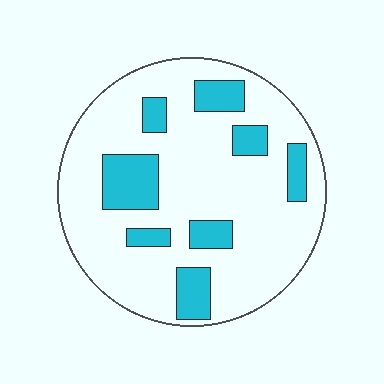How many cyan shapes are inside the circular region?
8.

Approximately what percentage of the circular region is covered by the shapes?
Approximately 20%.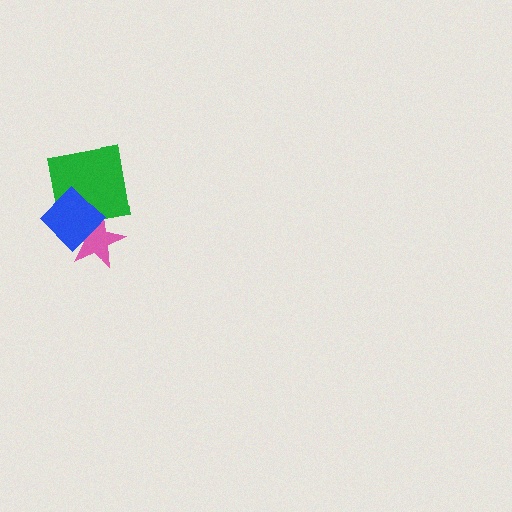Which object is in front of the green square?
The blue diamond is in front of the green square.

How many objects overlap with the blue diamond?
2 objects overlap with the blue diamond.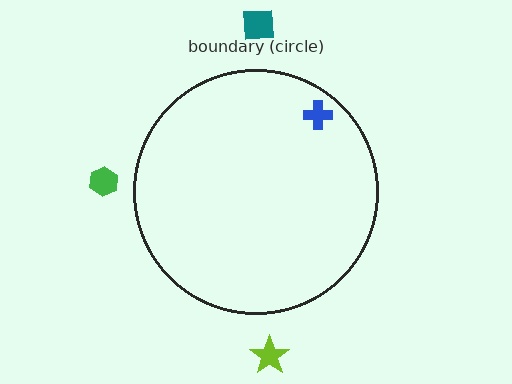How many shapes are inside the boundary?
1 inside, 3 outside.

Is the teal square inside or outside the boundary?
Outside.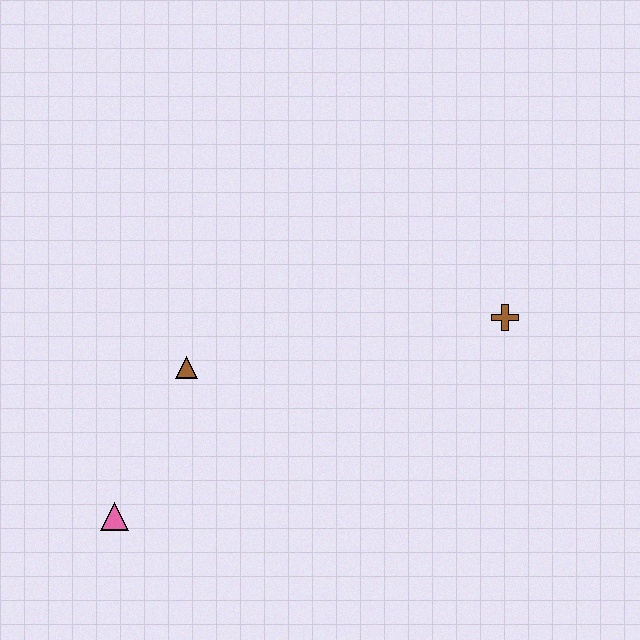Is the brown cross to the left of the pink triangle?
No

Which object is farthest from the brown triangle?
The brown cross is farthest from the brown triangle.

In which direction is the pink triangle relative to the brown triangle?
The pink triangle is below the brown triangle.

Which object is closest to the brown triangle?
The pink triangle is closest to the brown triangle.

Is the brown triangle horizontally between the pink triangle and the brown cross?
Yes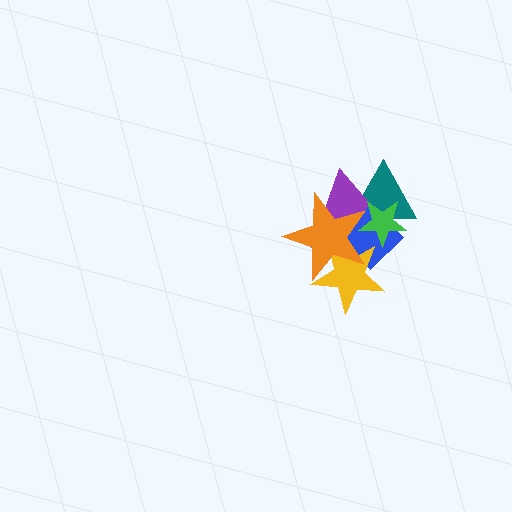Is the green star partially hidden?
Yes, it is partially covered by another shape.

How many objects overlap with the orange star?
5 objects overlap with the orange star.